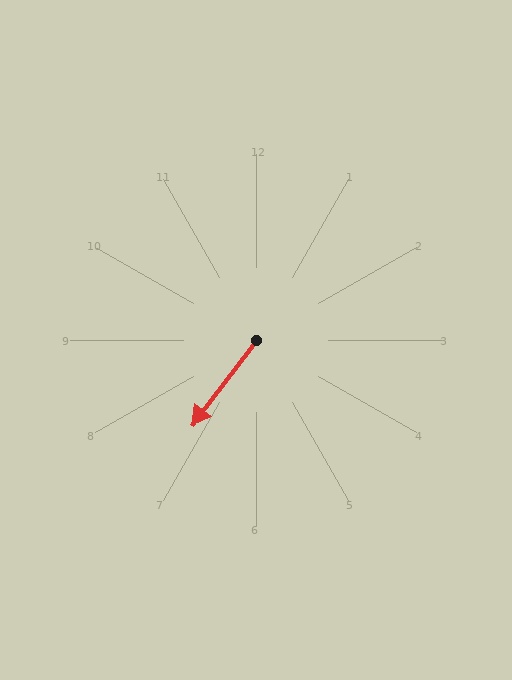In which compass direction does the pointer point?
Southwest.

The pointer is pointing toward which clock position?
Roughly 7 o'clock.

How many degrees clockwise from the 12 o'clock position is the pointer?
Approximately 217 degrees.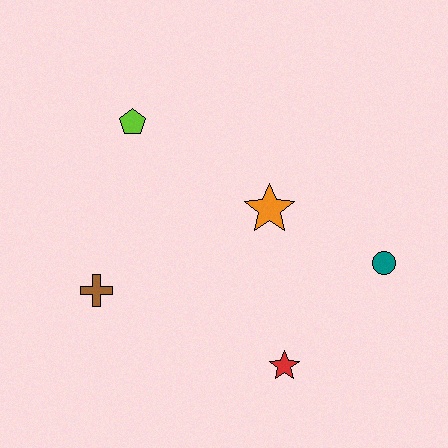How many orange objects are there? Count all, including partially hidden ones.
There is 1 orange object.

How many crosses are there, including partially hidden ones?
There is 1 cross.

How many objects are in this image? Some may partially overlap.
There are 5 objects.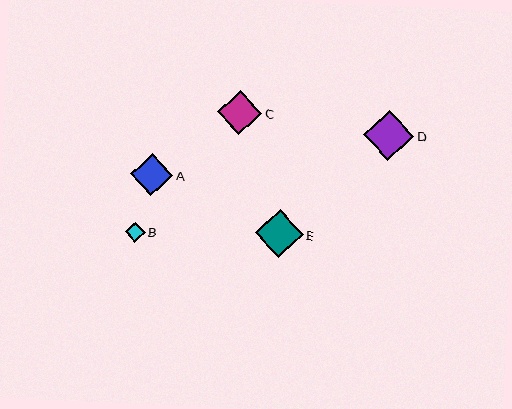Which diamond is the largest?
Diamond D is the largest with a size of approximately 51 pixels.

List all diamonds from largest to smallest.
From largest to smallest: D, E, C, A, B.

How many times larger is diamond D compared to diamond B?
Diamond D is approximately 2.5 times the size of diamond B.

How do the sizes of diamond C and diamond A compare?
Diamond C and diamond A are approximately the same size.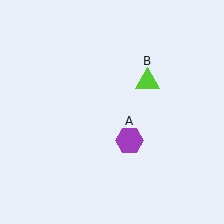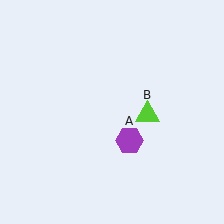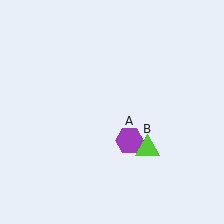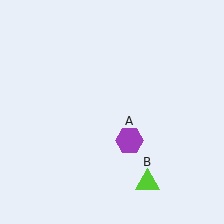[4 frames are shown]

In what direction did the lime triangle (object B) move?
The lime triangle (object B) moved down.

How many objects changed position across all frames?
1 object changed position: lime triangle (object B).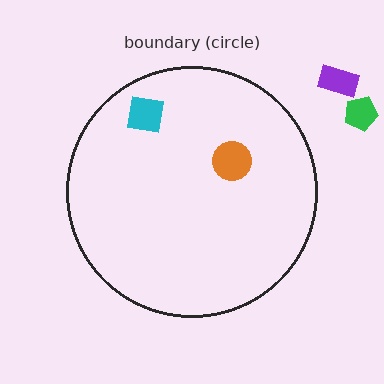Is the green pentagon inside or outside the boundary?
Outside.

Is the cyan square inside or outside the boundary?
Inside.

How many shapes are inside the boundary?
2 inside, 2 outside.